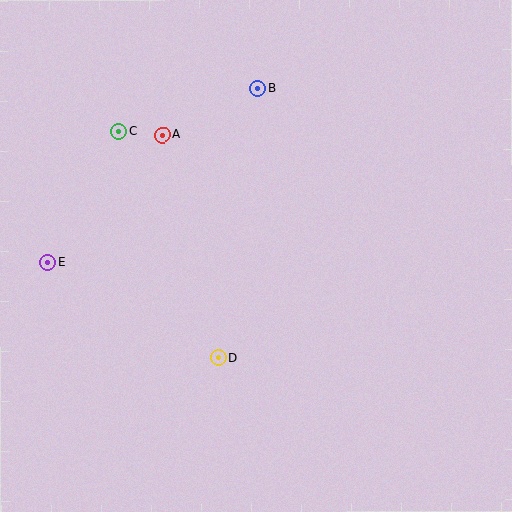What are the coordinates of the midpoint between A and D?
The midpoint between A and D is at (190, 246).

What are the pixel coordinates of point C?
Point C is at (119, 131).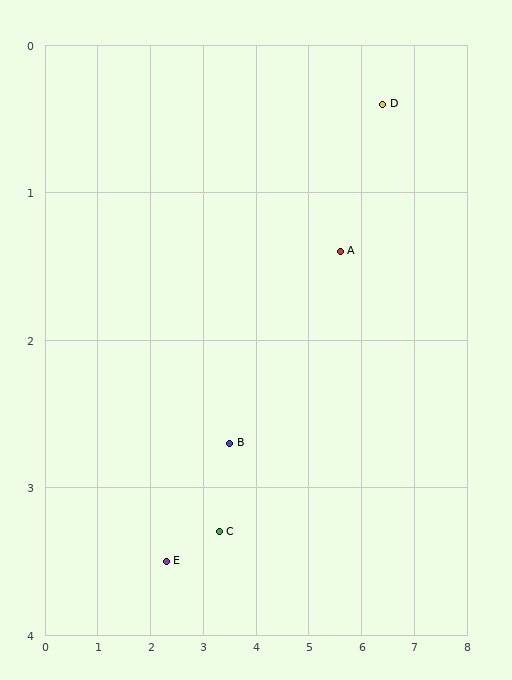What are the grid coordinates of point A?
Point A is at approximately (5.6, 1.4).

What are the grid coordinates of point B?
Point B is at approximately (3.5, 2.7).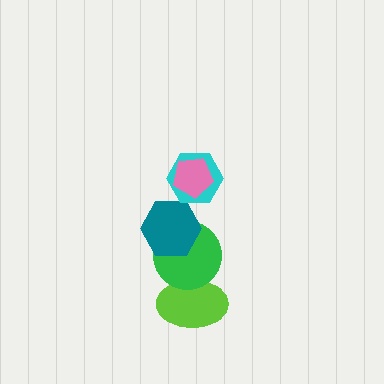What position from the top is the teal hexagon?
The teal hexagon is 3rd from the top.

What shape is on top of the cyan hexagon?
The pink pentagon is on top of the cyan hexagon.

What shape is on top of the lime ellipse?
The green circle is on top of the lime ellipse.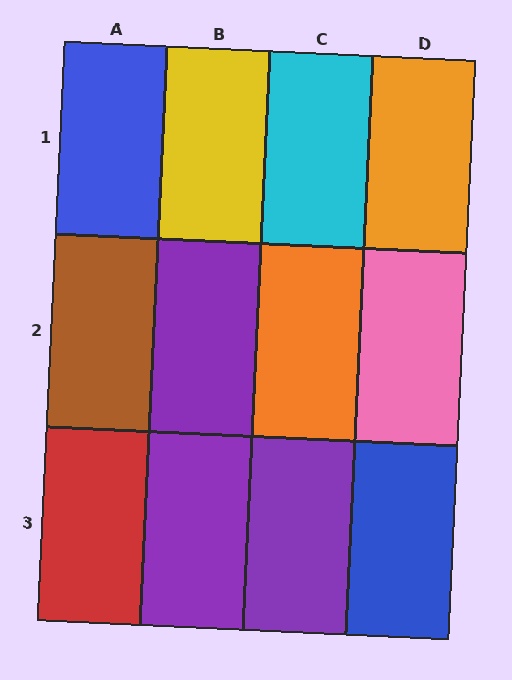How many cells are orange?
2 cells are orange.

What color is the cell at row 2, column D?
Pink.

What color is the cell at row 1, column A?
Blue.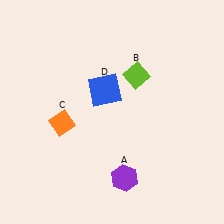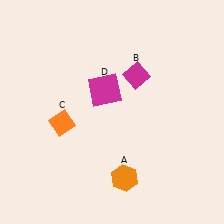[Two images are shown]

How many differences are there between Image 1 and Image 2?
There are 3 differences between the two images.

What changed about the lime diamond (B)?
In Image 1, B is lime. In Image 2, it changed to magenta.